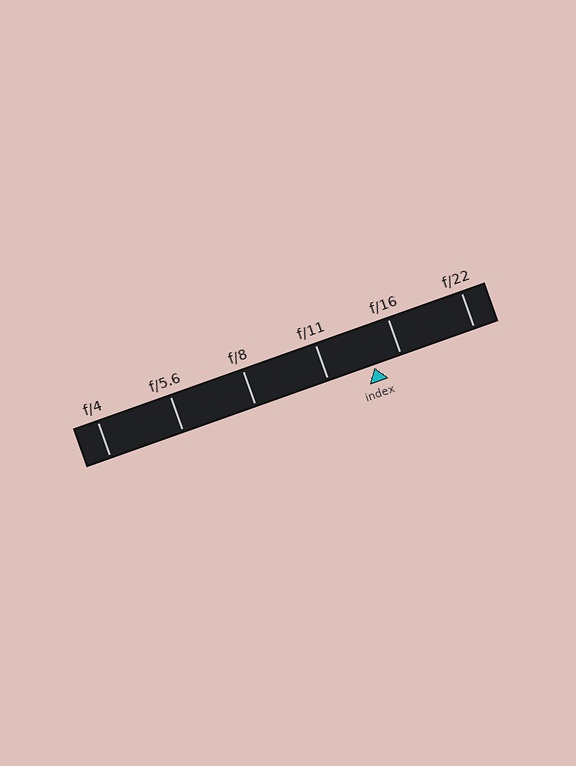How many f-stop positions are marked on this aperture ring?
There are 6 f-stop positions marked.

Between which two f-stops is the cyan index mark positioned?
The index mark is between f/11 and f/16.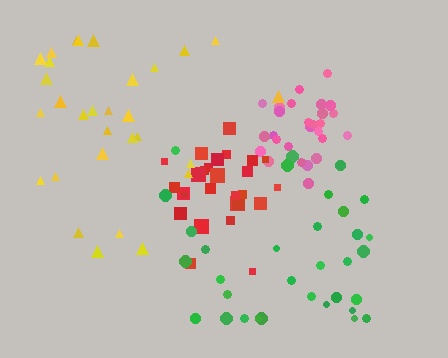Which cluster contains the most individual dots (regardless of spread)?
Green (33).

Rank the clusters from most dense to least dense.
pink, red, yellow, green.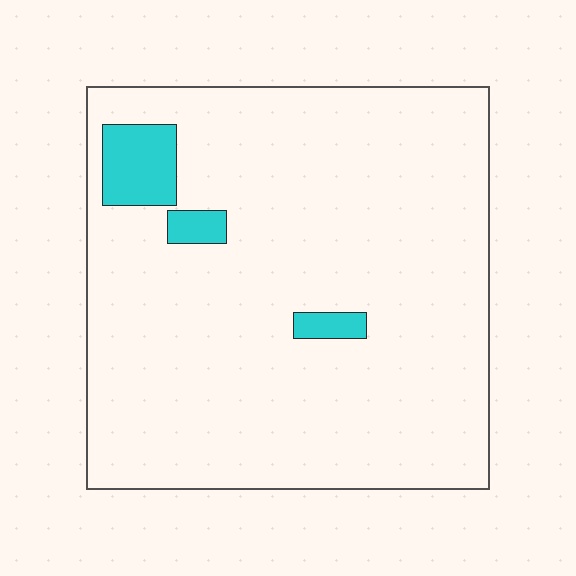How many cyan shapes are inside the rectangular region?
3.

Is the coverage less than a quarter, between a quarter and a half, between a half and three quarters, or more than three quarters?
Less than a quarter.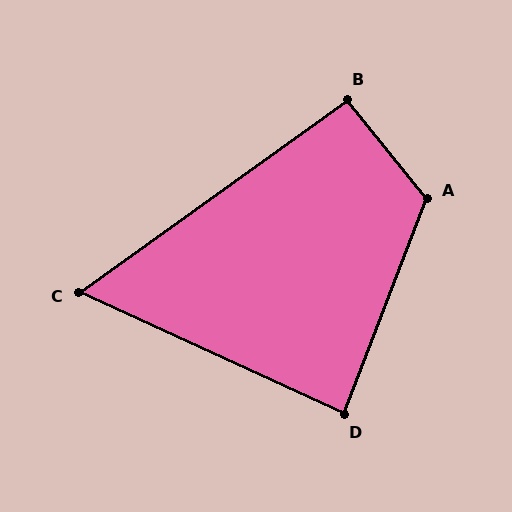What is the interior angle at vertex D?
Approximately 86 degrees (approximately right).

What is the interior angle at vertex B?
Approximately 94 degrees (approximately right).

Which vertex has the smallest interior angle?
C, at approximately 60 degrees.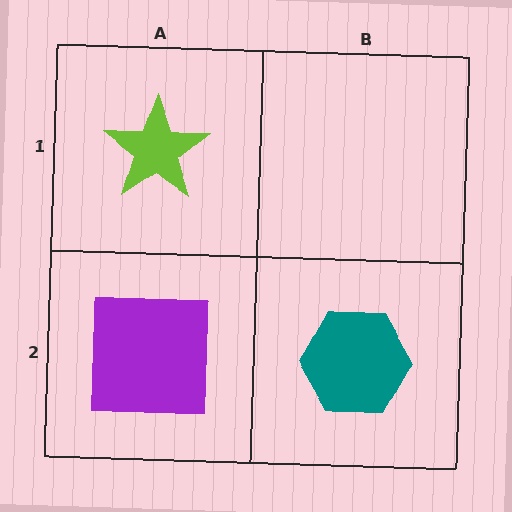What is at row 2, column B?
A teal hexagon.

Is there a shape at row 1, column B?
No, that cell is empty.